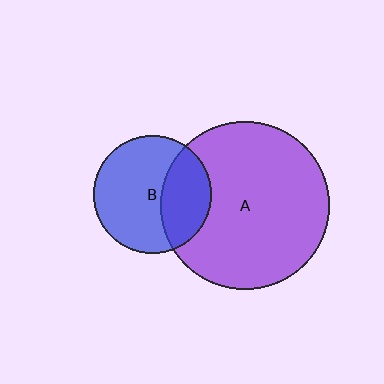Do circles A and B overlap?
Yes.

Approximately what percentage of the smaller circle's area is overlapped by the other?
Approximately 35%.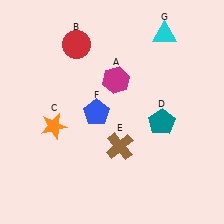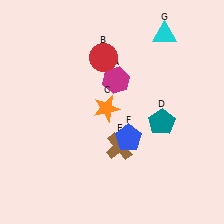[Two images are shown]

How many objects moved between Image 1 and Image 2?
3 objects moved between the two images.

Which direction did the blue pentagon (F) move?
The blue pentagon (F) moved right.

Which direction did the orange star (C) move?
The orange star (C) moved right.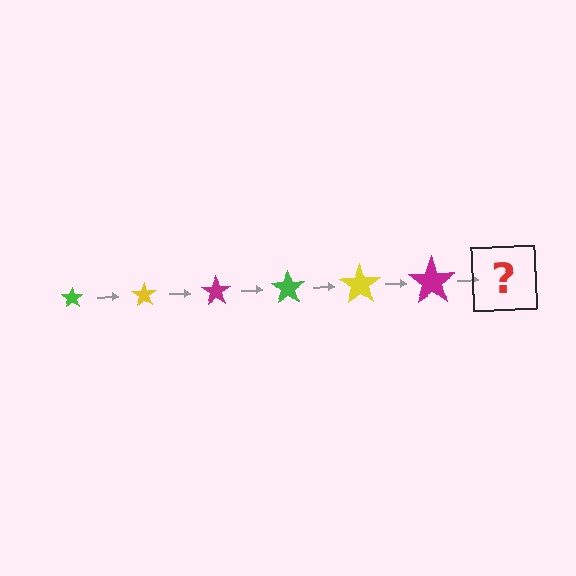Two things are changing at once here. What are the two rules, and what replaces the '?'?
The two rules are that the star grows larger each step and the color cycles through green, yellow, and magenta. The '?' should be a green star, larger than the previous one.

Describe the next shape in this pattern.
It should be a green star, larger than the previous one.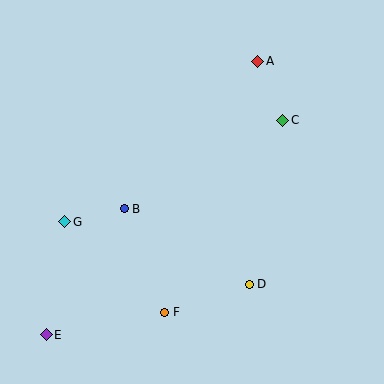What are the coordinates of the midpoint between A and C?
The midpoint between A and C is at (270, 91).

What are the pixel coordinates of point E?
Point E is at (46, 335).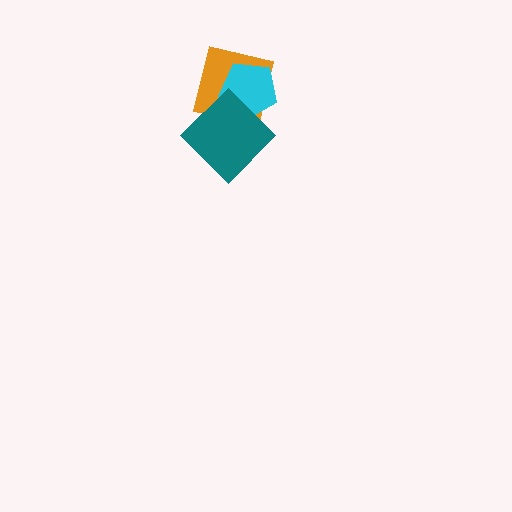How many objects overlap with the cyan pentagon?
2 objects overlap with the cyan pentagon.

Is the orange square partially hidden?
Yes, it is partially covered by another shape.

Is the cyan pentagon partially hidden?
Yes, it is partially covered by another shape.